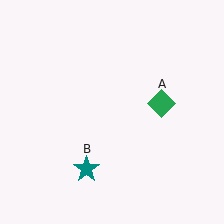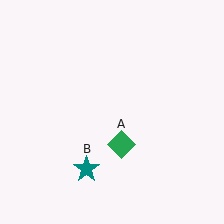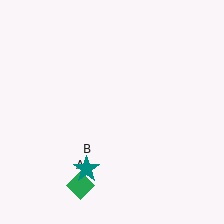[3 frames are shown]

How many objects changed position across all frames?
1 object changed position: green diamond (object A).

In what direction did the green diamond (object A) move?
The green diamond (object A) moved down and to the left.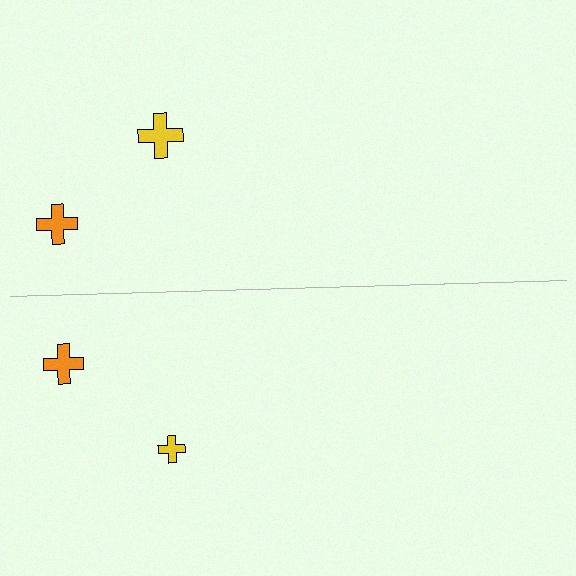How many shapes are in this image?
There are 4 shapes in this image.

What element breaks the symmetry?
The yellow cross on the bottom side has a different size than its mirror counterpart.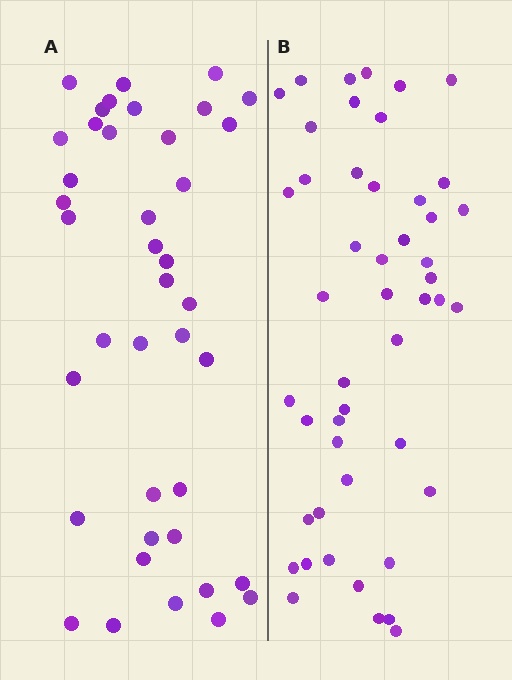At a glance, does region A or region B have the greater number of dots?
Region B (the right region) has more dots.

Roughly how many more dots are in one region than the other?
Region B has roughly 8 or so more dots than region A.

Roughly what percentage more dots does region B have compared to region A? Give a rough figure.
About 20% more.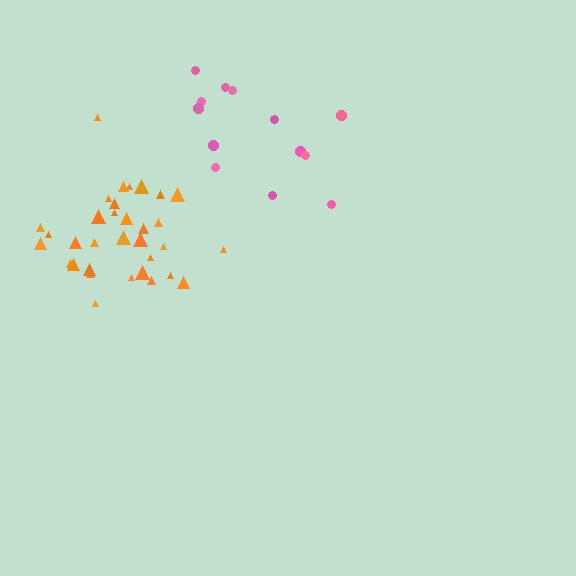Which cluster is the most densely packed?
Orange.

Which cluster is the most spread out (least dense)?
Pink.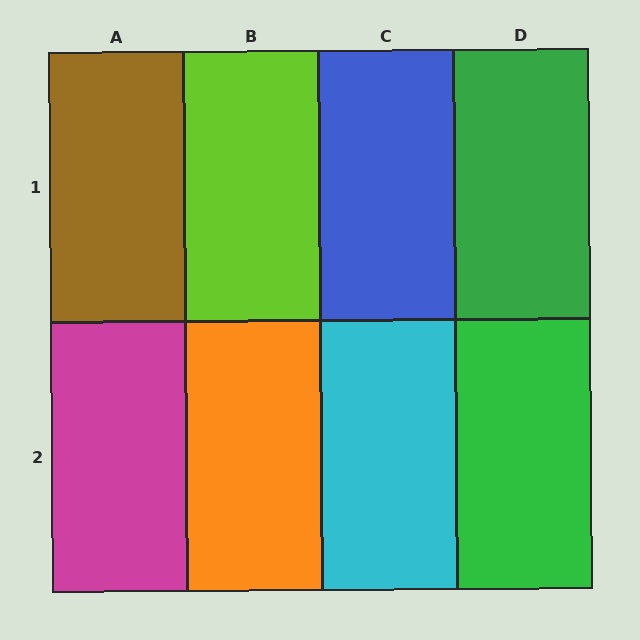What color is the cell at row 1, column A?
Brown.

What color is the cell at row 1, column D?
Green.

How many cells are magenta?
1 cell is magenta.